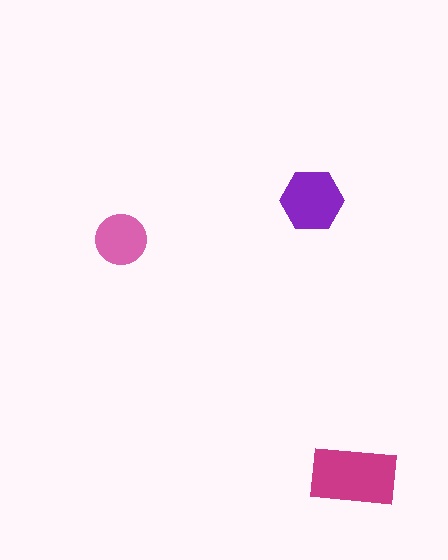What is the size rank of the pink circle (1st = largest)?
3rd.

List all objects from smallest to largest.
The pink circle, the purple hexagon, the magenta rectangle.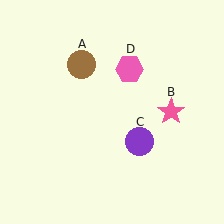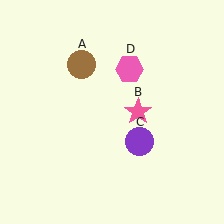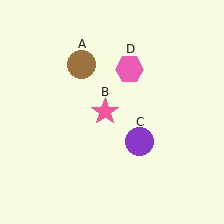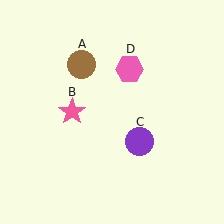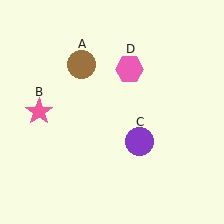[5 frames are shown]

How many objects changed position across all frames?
1 object changed position: pink star (object B).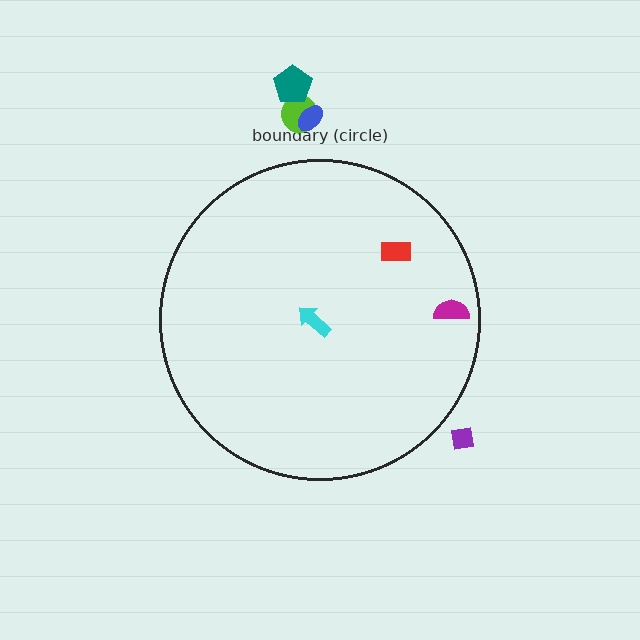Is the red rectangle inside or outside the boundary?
Inside.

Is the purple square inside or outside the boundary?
Outside.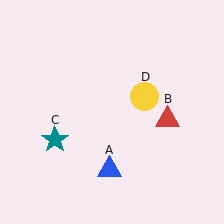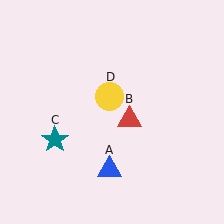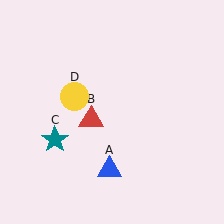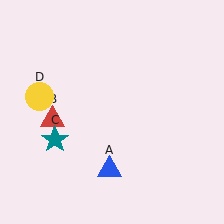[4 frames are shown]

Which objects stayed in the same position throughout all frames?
Blue triangle (object A) and teal star (object C) remained stationary.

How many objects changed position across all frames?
2 objects changed position: red triangle (object B), yellow circle (object D).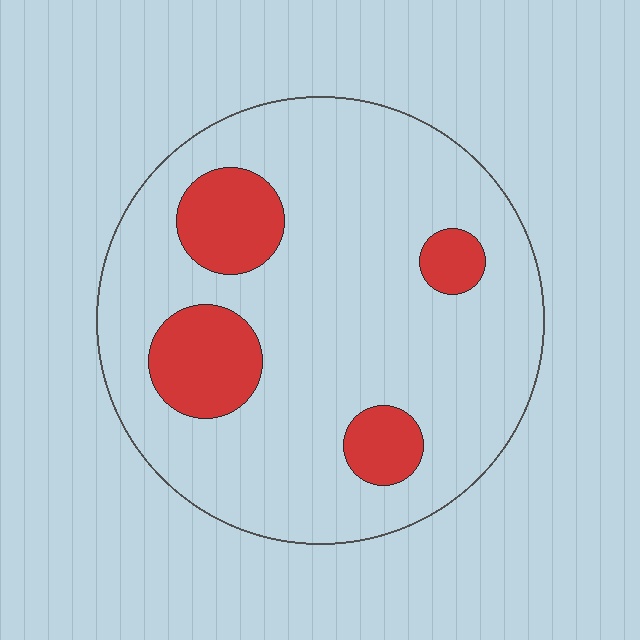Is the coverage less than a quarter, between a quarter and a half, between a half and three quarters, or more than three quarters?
Less than a quarter.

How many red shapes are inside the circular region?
4.